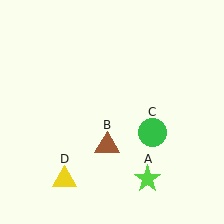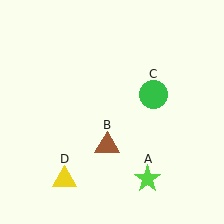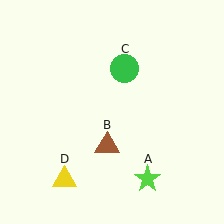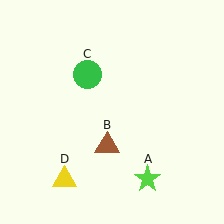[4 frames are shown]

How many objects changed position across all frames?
1 object changed position: green circle (object C).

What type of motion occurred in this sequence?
The green circle (object C) rotated counterclockwise around the center of the scene.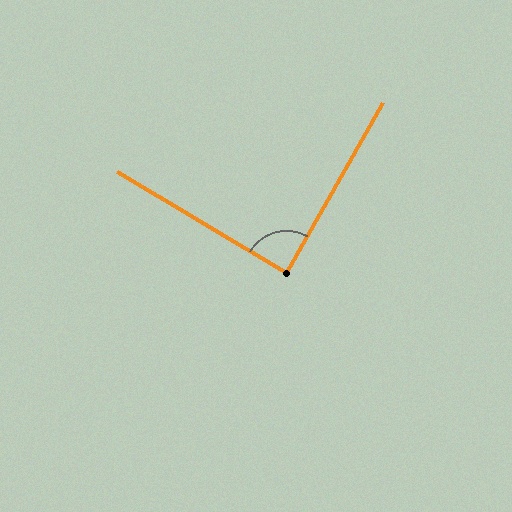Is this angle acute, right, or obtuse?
It is approximately a right angle.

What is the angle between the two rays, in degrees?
Approximately 89 degrees.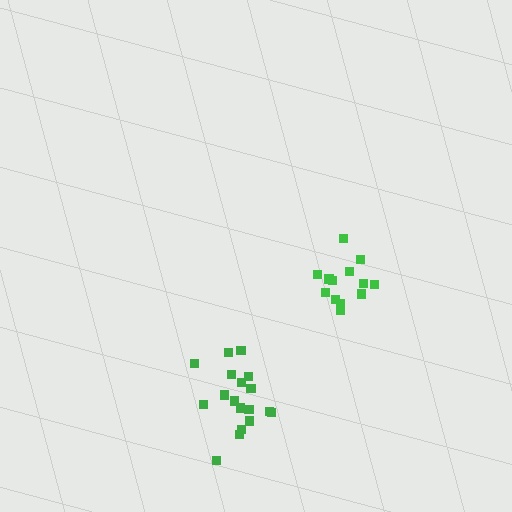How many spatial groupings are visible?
There are 2 spatial groupings.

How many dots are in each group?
Group 1: 13 dots, Group 2: 18 dots (31 total).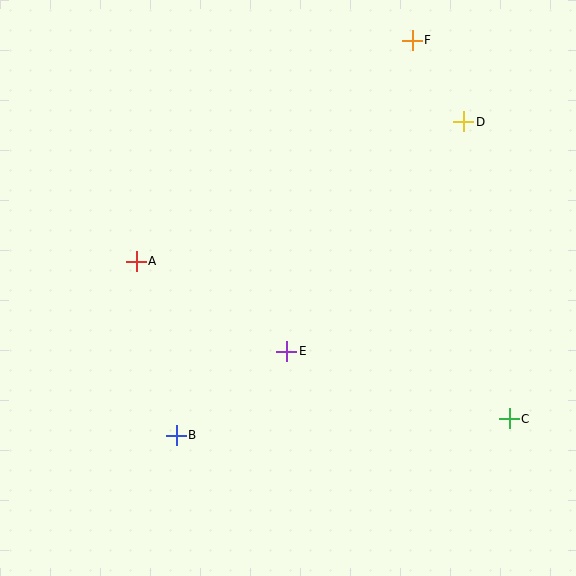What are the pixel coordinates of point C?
Point C is at (509, 419).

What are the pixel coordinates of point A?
Point A is at (136, 261).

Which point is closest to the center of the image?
Point E at (287, 351) is closest to the center.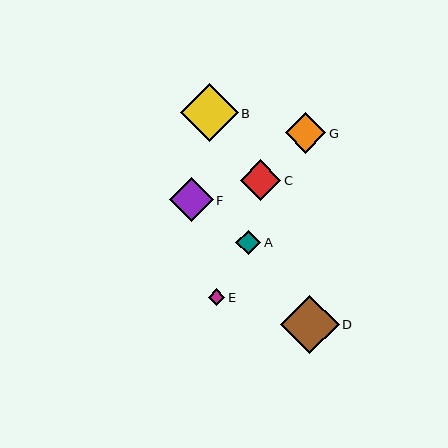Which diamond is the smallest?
Diamond E is the smallest with a size of approximately 17 pixels.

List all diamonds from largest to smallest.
From largest to smallest: D, B, F, C, G, A, E.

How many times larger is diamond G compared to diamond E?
Diamond G is approximately 2.4 times the size of diamond E.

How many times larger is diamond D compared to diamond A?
Diamond D is approximately 2.4 times the size of diamond A.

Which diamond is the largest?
Diamond D is the largest with a size of approximately 59 pixels.